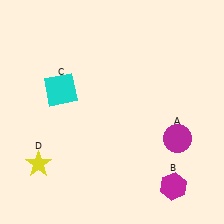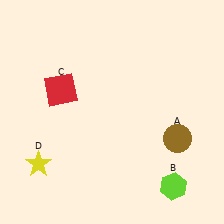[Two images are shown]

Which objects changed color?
A changed from magenta to brown. B changed from magenta to lime. C changed from cyan to red.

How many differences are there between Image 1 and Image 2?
There are 3 differences between the two images.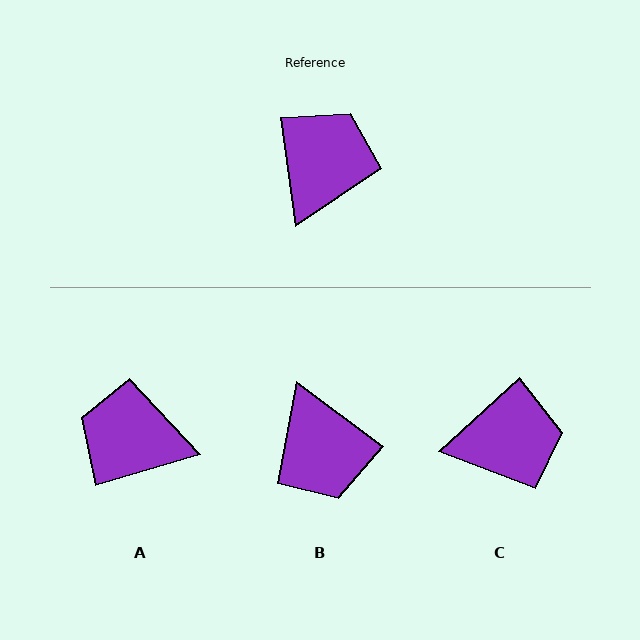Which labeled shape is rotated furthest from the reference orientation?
B, about 134 degrees away.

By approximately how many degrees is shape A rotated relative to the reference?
Approximately 99 degrees counter-clockwise.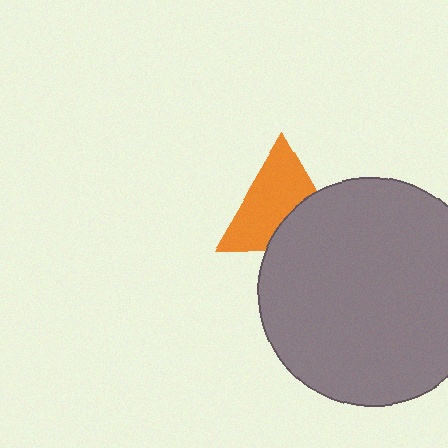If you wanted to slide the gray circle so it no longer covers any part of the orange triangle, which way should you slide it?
Slide it down — that is the most direct way to separate the two shapes.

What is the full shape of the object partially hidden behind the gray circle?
The partially hidden object is an orange triangle.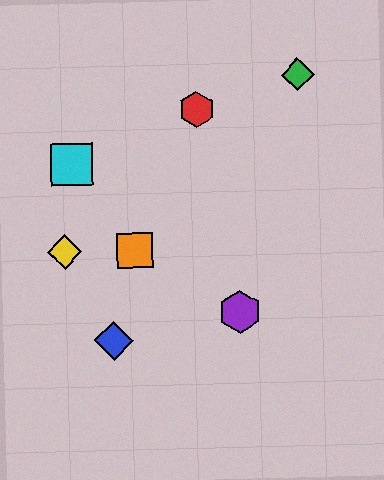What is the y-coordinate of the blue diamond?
The blue diamond is at y≈341.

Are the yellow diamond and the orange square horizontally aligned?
Yes, both are at y≈252.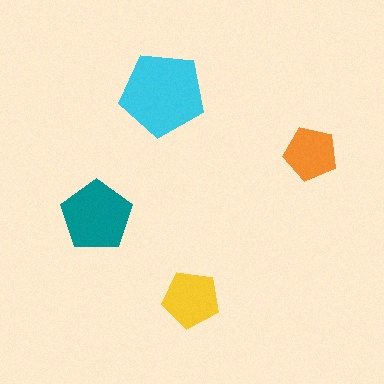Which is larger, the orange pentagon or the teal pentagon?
The teal one.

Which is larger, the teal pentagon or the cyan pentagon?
The cyan one.